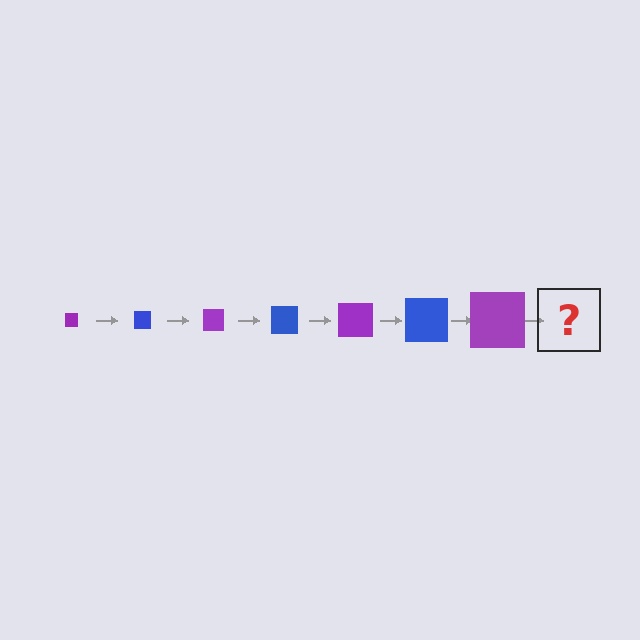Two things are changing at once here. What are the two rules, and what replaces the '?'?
The two rules are that the square grows larger each step and the color cycles through purple and blue. The '?' should be a blue square, larger than the previous one.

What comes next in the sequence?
The next element should be a blue square, larger than the previous one.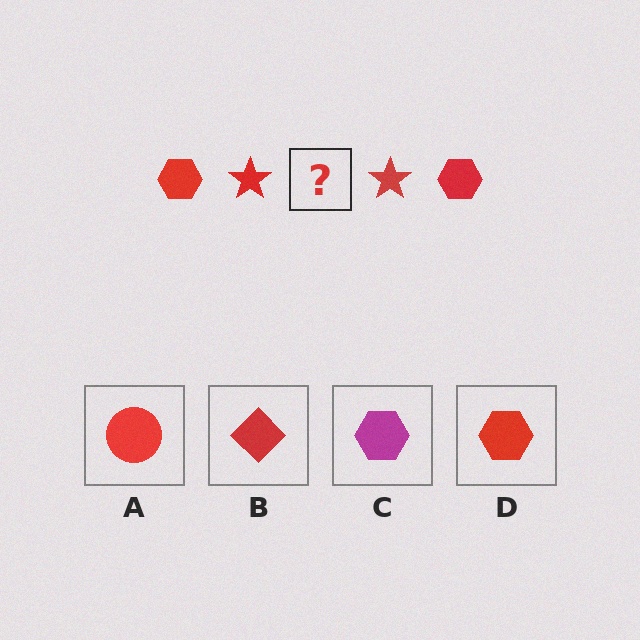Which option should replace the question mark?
Option D.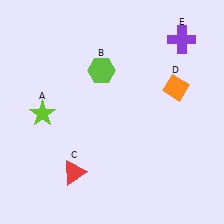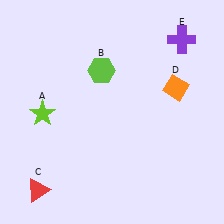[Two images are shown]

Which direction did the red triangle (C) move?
The red triangle (C) moved left.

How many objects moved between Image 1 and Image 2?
1 object moved between the two images.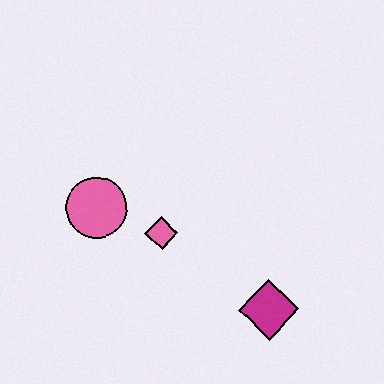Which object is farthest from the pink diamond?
The magenta diamond is farthest from the pink diamond.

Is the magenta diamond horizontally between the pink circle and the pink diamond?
No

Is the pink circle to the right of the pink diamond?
No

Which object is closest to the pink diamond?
The pink circle is closest to the pink diamond.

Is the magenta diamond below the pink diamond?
Yes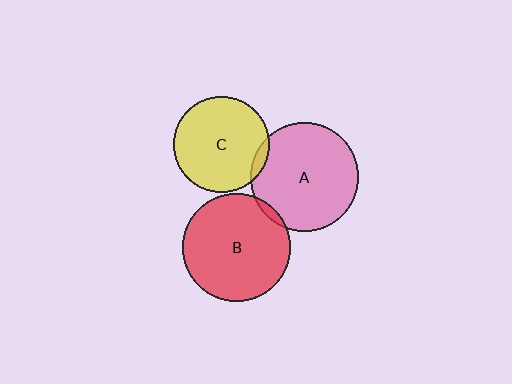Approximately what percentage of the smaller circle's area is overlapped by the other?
Approximately 5%.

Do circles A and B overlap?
Yes.